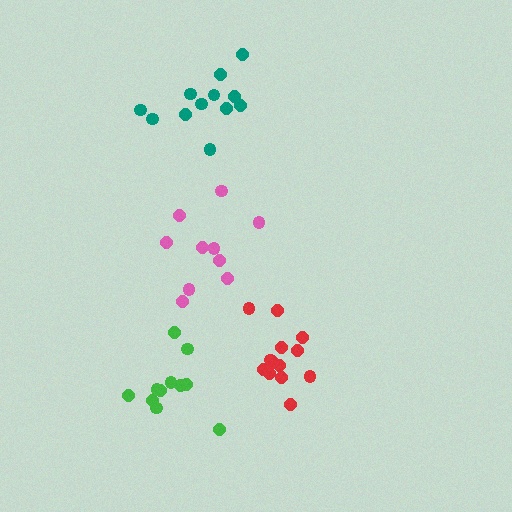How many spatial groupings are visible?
There are 4 spatial groupings.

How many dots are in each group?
Group 1: 12 dots, Group 2: 11 dots, Group 3: 10 dots, Group 4: 13 dots (46 total).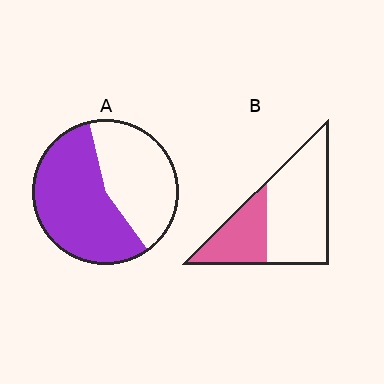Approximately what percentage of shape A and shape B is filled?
A is approximately 55% and B is approximately 35%.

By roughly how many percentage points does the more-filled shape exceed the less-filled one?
By roughly 25 percentage points (A over B).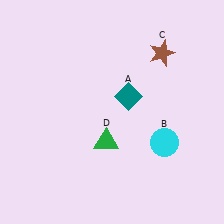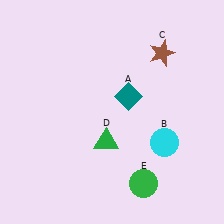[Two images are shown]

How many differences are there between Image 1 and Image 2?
There is 1 difference between the two images.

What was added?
A green circle (E) was added in Image 2.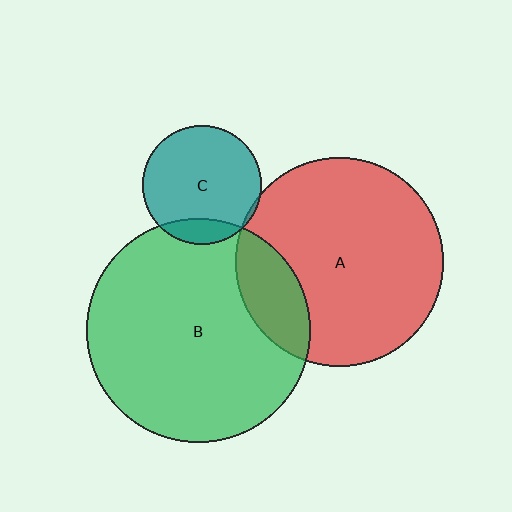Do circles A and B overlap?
Yes.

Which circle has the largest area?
Circle B (green).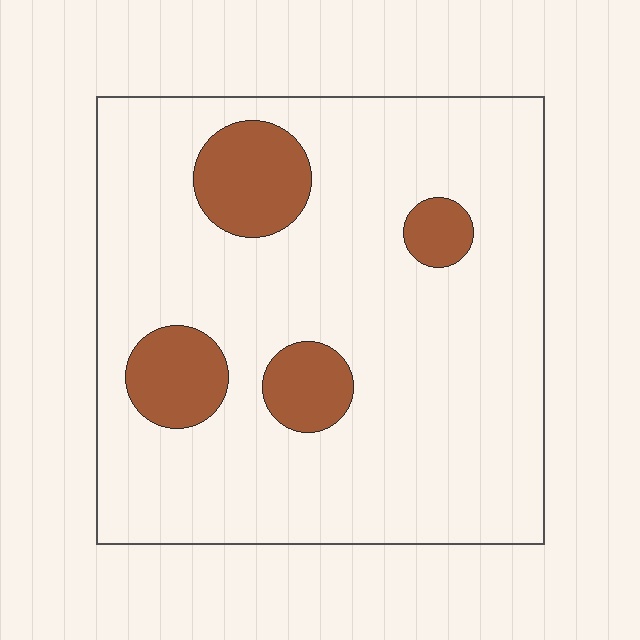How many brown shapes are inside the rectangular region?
4.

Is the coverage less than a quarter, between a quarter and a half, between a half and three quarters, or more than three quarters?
Less than a quarter.